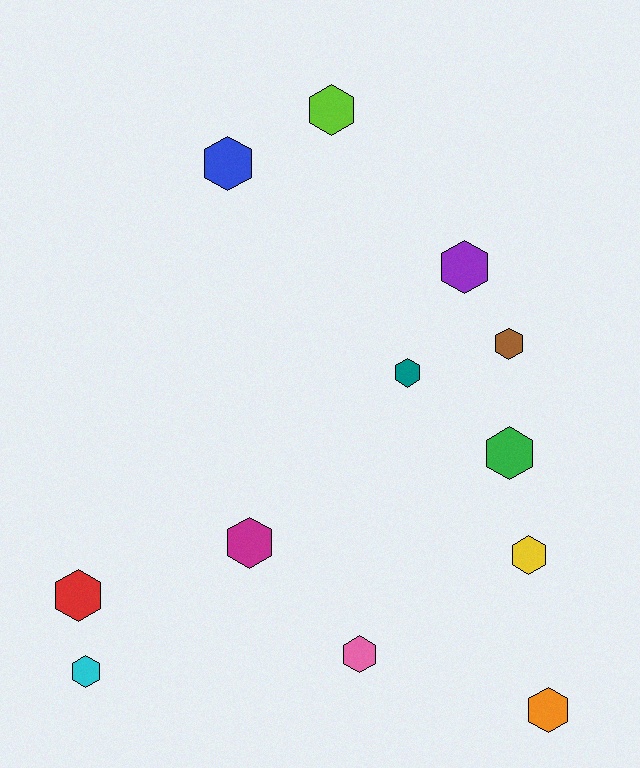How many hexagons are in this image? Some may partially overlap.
There are 12 hexagons.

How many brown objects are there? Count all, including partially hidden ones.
There is 1 brown object.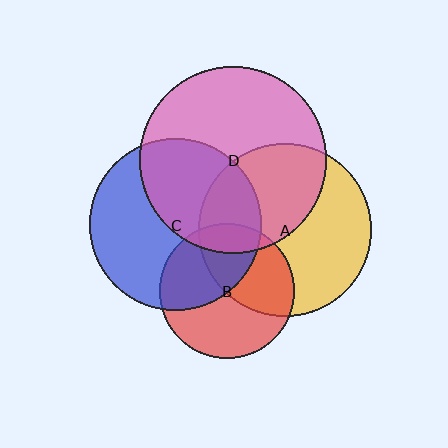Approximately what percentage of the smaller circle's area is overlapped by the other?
Approximately 45%.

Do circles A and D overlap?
Yes.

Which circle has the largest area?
Circle D (pink).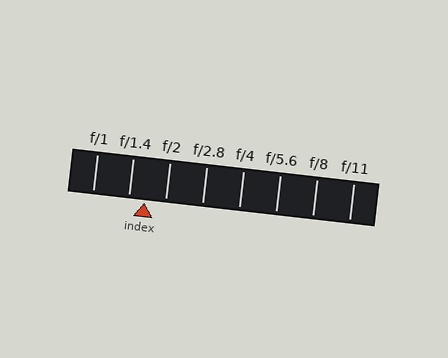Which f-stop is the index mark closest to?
The index mark is closest to f/1.4.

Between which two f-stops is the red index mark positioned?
The index mark is between f/1.4 and f/2.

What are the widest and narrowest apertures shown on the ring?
The widest aperture shown is f/1 and the narrowest is f/11.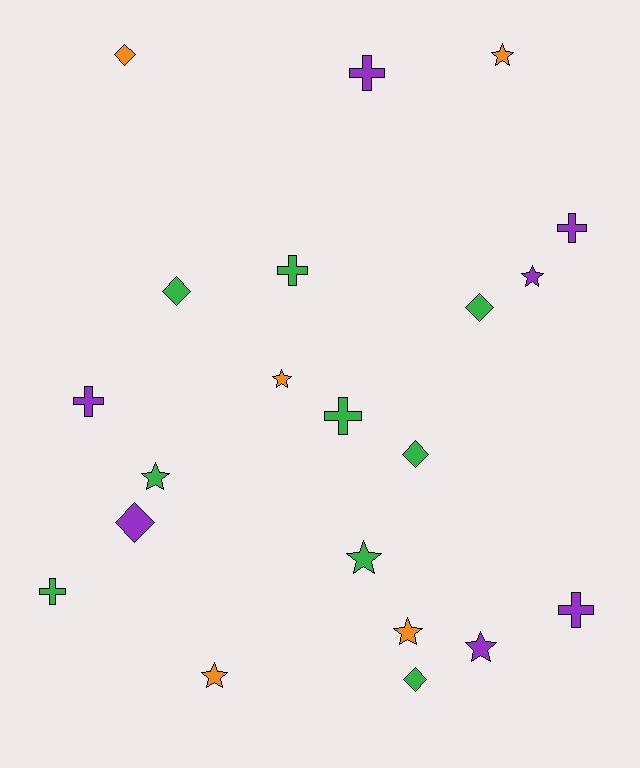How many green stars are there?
There are 2 green stars.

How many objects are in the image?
There are 21 objects.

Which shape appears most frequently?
Star, with 8 objects.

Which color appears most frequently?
Green, with 9 objects.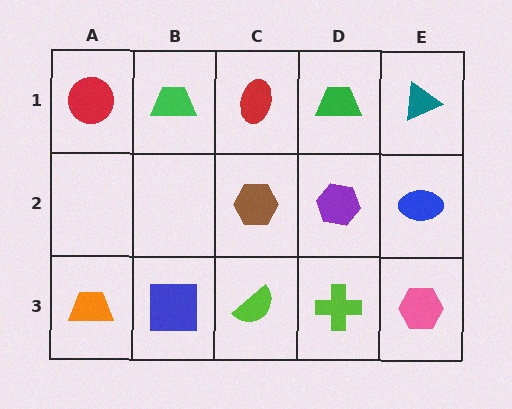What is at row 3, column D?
A lime cross.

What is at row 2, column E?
A blue ellipse.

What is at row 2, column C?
A brown hexagon.